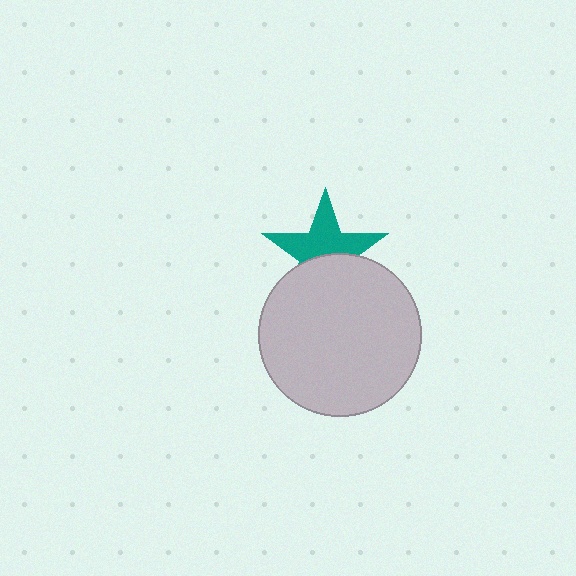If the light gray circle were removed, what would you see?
You would see the complete teal star.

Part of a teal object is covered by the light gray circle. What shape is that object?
It is a star.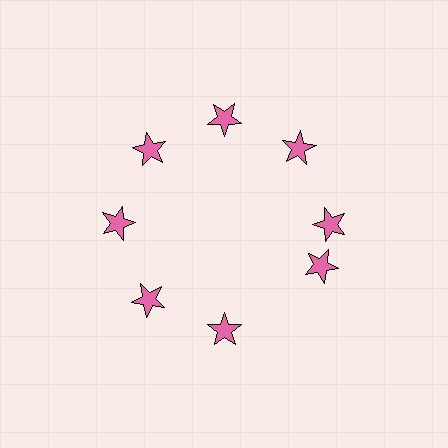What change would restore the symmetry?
The symmetry would be restored by rotating it back into even spacing with its neighbors so that all 8 stars sit at equal angles and equal distance from the center.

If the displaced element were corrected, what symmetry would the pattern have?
It would have 8-fold rotational symmetry — the pattern would map onto itself every 45 degrees.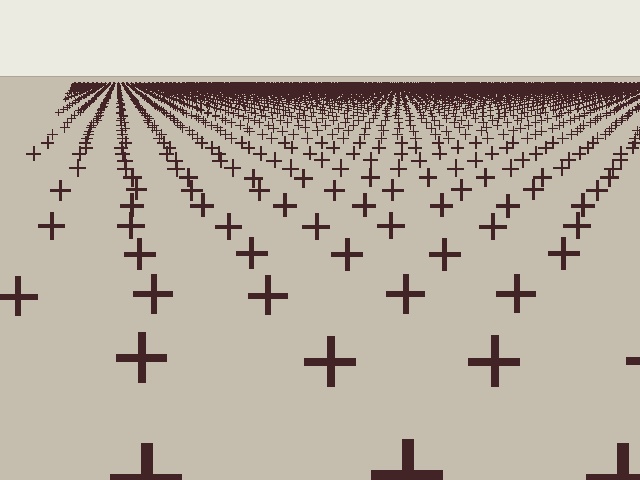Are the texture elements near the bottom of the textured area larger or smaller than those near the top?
Larger. Near the bottom, elements are closer to the viewer and appear at a bigger on-screen size.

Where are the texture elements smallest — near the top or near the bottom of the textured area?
Near the top.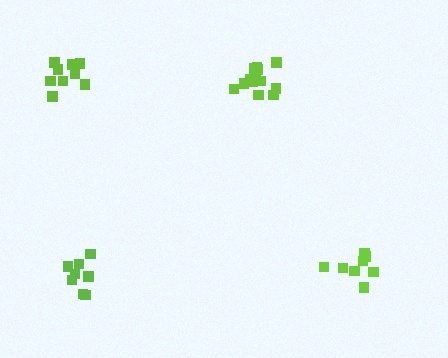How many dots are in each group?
Group 1: 13 dots, Group 2: 8 dots, Group 3: 9 dots, Group 4: 8 dots (38 total).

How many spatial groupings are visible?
There are 4 spatial groupings.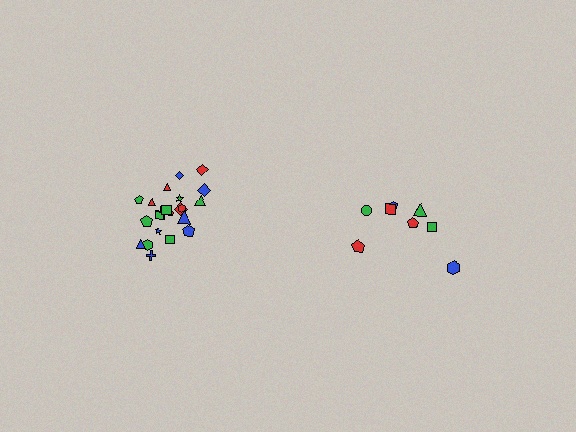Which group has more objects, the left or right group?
The left group.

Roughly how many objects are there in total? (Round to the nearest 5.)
Roughly 30 objects in total.